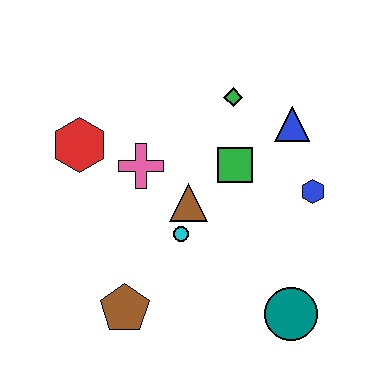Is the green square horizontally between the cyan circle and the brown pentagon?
No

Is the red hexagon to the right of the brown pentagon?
No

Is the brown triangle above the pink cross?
No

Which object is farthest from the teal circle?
The red hexagon is farthest from the teal circle.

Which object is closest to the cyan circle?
The brown triangle is closest to the cyan circle.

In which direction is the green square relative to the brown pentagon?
The green square is above the brown pentagon.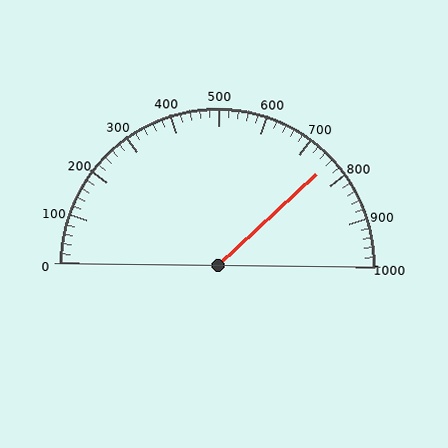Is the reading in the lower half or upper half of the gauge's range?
The reading is in the upper half of the range (0 to 1000).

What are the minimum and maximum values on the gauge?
The gauge ranges from 0 to 1000.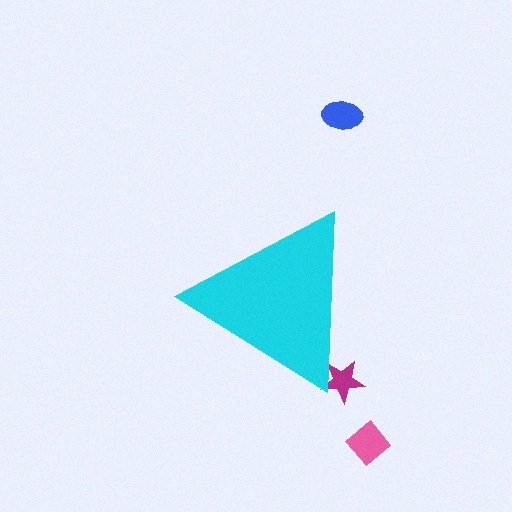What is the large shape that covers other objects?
A cyan triangle.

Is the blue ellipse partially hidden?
No, the blue ellipse is fully visible.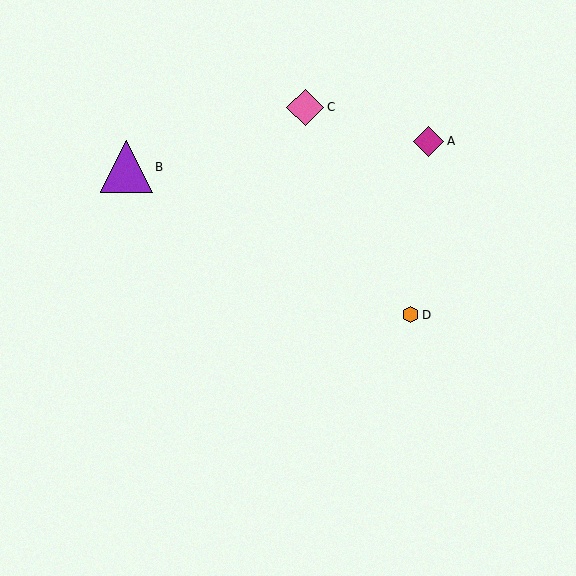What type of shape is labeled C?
Shape C is a pink diamond.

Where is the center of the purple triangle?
The center of the purple triangle is at (126, 167).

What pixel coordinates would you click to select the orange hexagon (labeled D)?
Click at (410, 315) to select the orange hexagon D.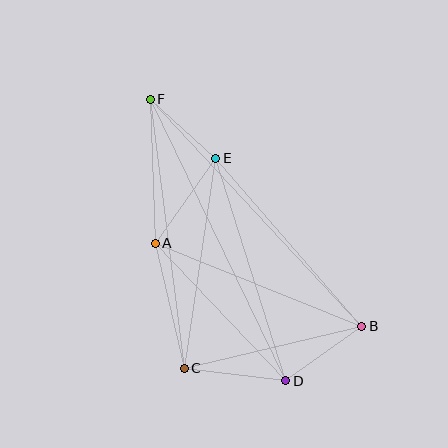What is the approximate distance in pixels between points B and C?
The distance between B and C is approximately 182 pixels.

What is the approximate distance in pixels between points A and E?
The distance between A and E is approximately 104 pixels.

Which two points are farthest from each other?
Points D and F are farthest from each other.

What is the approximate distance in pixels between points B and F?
The distance between B and F is approximately 310 pixels.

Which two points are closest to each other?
Points E and F are closest to each other.